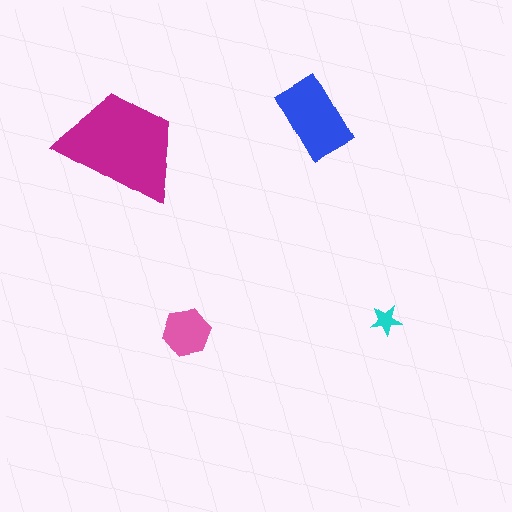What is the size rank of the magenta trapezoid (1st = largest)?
1st.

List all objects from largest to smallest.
The magenta trapezoid, the blue rectangle, the pink hexagon, the cyan star.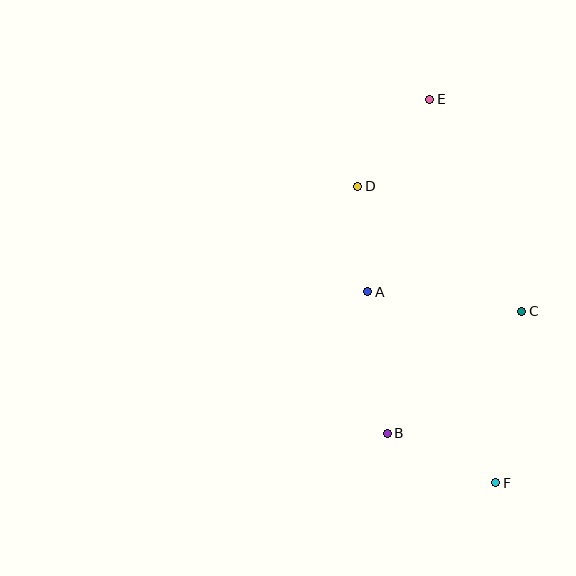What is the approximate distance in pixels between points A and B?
The distance between A and B is approximately 143 pixels.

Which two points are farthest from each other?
Points E and F are farthest from each other.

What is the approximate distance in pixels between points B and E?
The distance between B and E is approximately 336 pixels.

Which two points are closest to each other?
Points A and D are closest to each other.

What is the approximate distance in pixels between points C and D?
The distance between C and D is approximately 206 pixels.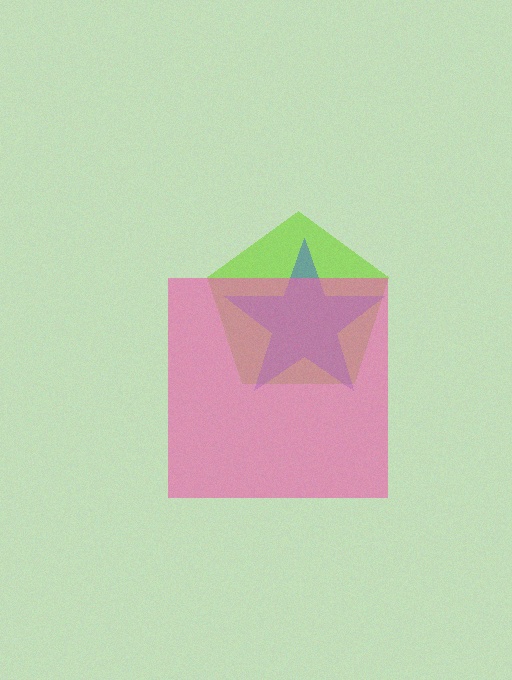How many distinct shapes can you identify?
There are 3 distinct shapes: a lime pentagon, a blue star, a pink square.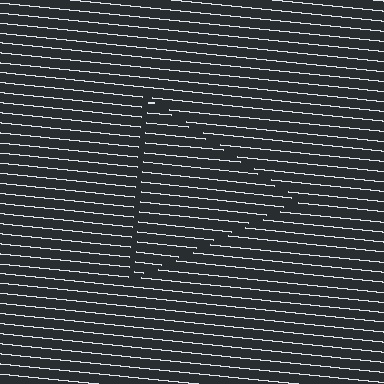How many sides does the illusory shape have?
3 sides — the line-ends trace a triangle.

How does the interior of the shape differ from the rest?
The interior of the shape contains the same grating, shifted by half a period — the contour is defined by the phase discontinuity where line-ends from the inner and outer gratings abut.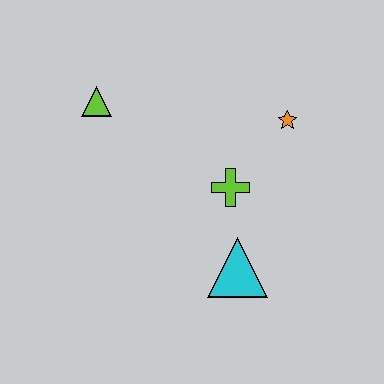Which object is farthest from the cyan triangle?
The lime triangle is farthest from the cyan triangle.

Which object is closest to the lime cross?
The cyan triangle is closest to the lime cross.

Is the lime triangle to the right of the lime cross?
No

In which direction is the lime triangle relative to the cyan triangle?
The lime triangle is above the cyan triangle.